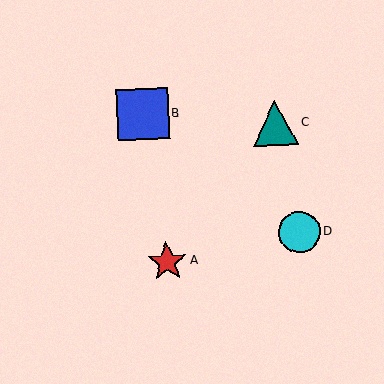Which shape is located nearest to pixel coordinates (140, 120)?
The blue square (labeled B) at (143, 114) is nearest to that location.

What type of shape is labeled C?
Shape C is a teal triangle.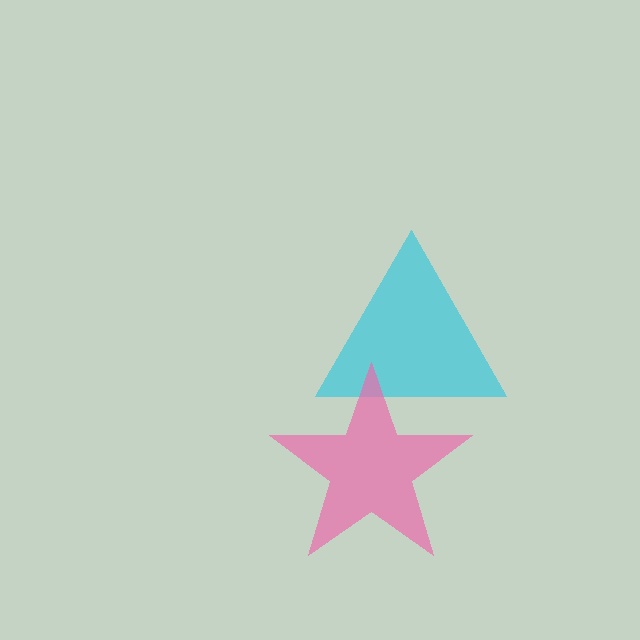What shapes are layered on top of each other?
The layered shapes are: a cyan triangle, a pink star.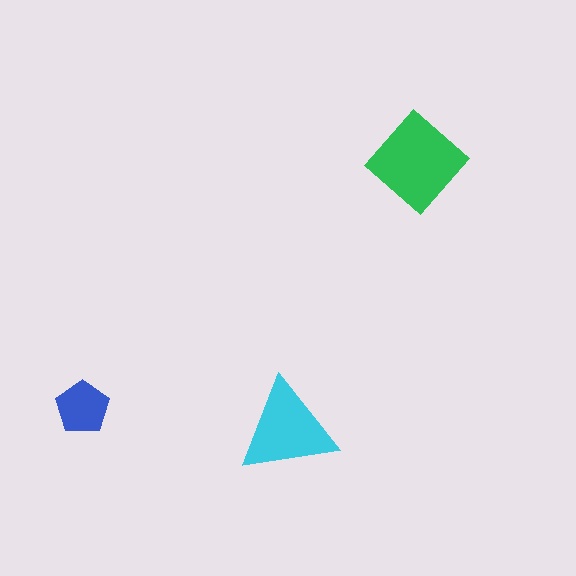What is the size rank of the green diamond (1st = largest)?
1st.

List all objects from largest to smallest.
The green diamond, the cyan triangle, the blue pentagon.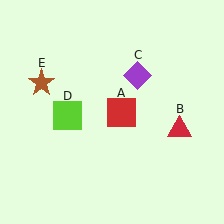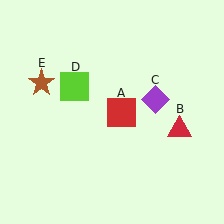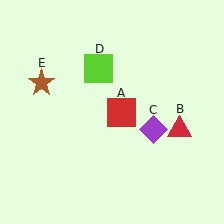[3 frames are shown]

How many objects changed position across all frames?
2 objects changed position: purple diamond (object C), lime square (object D).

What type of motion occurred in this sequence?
The purple diamond (object C), lime square (object D) rotated clockwise around the center of the scene.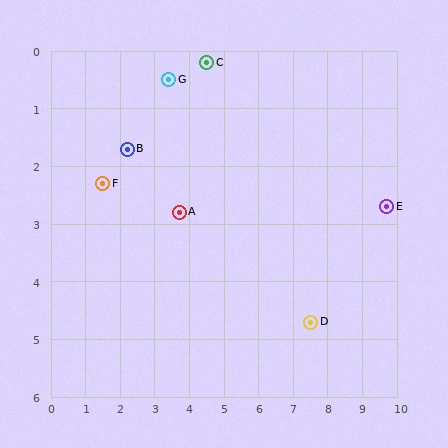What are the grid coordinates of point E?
Point E is at approximately (9.7, 2.7).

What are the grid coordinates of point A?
Point A is at approximately (3.7, 2.8).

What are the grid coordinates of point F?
Point F is at approximately (1.5, 2.3).